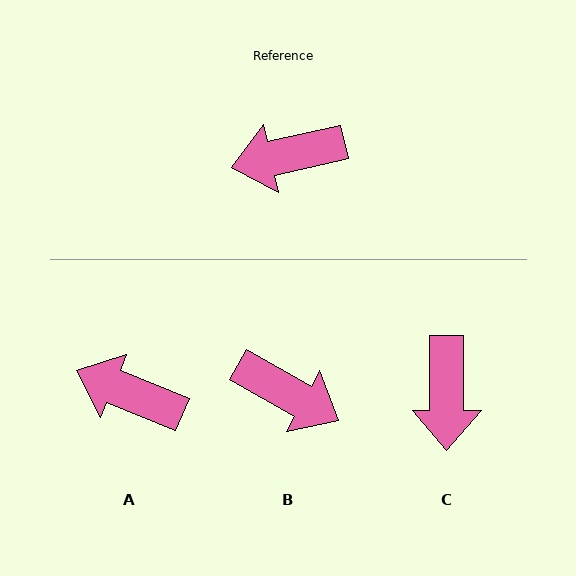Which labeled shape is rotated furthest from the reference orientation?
B, about 138 degrees away.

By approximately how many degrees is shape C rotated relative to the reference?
Approximately 77 degrees counter-clockwise.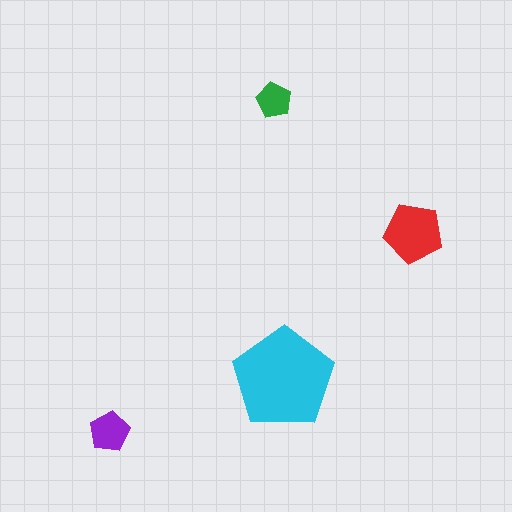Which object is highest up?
The green pentagon is topmost.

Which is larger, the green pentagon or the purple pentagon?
The purple one.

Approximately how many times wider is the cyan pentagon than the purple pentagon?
About 2.5 times wider.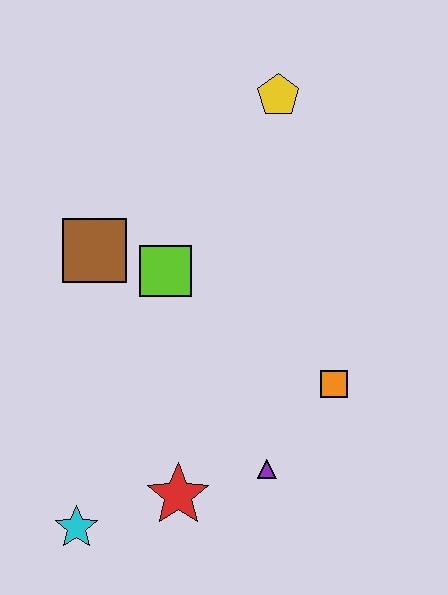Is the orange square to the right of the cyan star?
Yes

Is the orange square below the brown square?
Yes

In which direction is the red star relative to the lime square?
The red star is below the lime square.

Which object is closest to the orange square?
The purple triangle is closest to the orange square.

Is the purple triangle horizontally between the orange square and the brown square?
Yes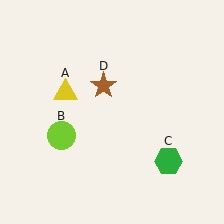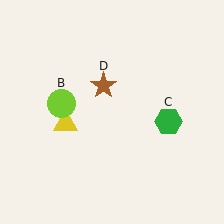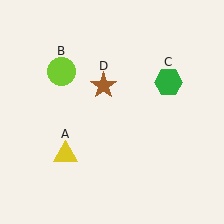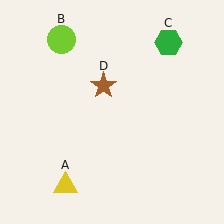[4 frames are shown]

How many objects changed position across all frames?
3 objects changed position: yellow triangle (object A), lime circle (object B), green hexagon (object C).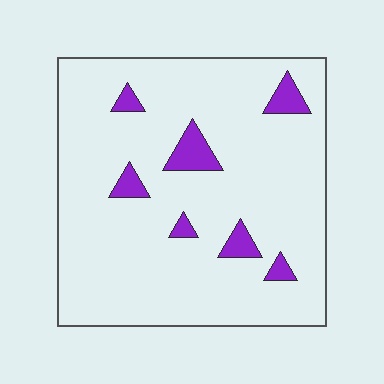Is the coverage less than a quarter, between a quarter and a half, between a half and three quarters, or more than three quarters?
Less than a quarter.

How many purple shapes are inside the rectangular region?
7.